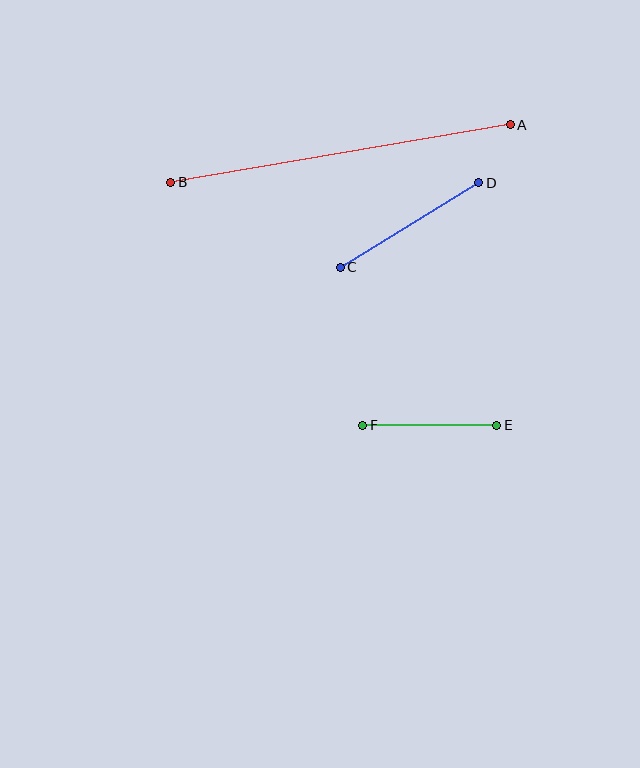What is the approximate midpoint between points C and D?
The midpoint is at approximately (409, 225) pixels.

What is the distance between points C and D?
The distance is approximately 162 pixels.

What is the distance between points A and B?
The distance is approximately 344 pixels.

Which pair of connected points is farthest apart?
Points A and B are farthest apart.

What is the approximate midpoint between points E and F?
The midpoint is at approximately (430, 425) pixels.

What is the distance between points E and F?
The distance is approximately 134 pixels.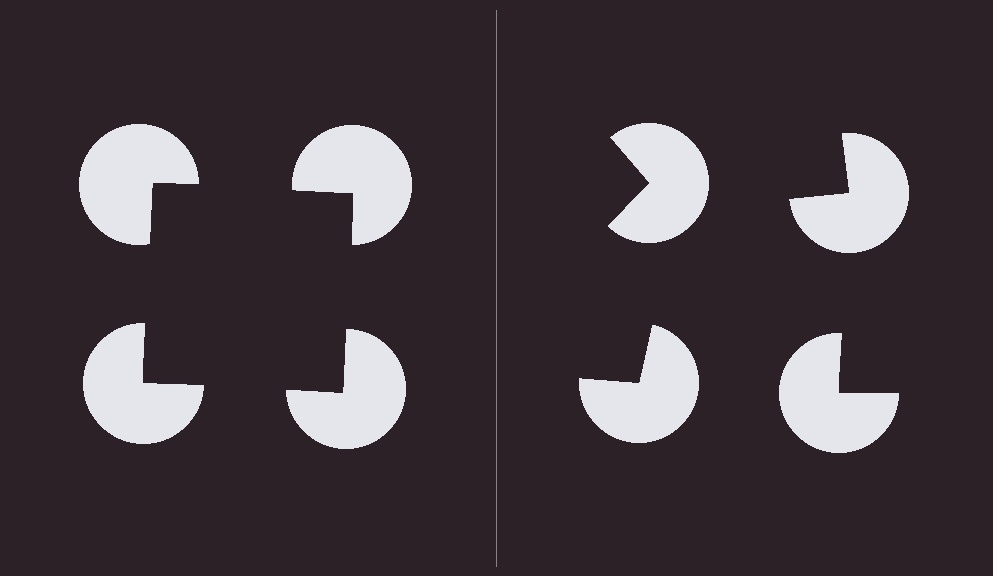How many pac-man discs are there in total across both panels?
8 — 4 on each side.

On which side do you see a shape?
An illusory square appears on the left side. On the right side the wedge cuts are rotated, so no coherent shape forms.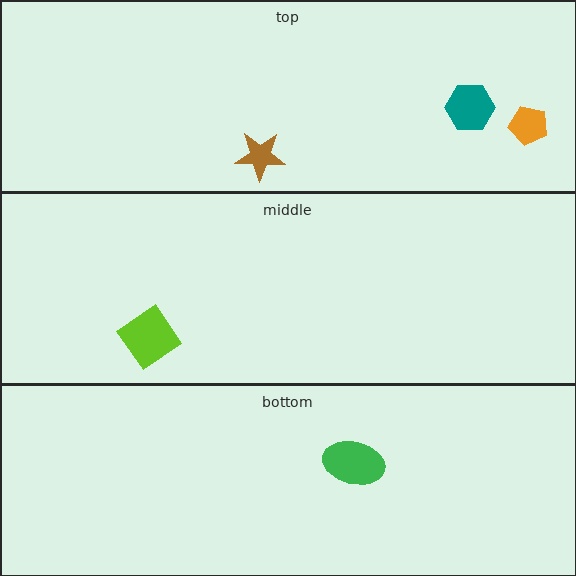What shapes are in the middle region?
The lime diamond.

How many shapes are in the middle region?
1.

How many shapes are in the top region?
3.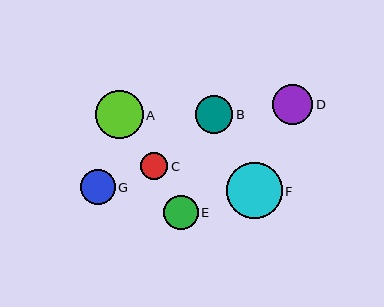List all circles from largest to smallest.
From largest to smallest: F, A, D, B, E, G, C.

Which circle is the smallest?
Circle C is the smallest with a size of approximately 27 pixels.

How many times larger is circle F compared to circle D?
Circle F is approximately 1.4 times the size of circle D.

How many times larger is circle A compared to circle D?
Circle A is approximately 1.2 times the size of circle D.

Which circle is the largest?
Circle F is the largest with a size of approximately 56 pixels.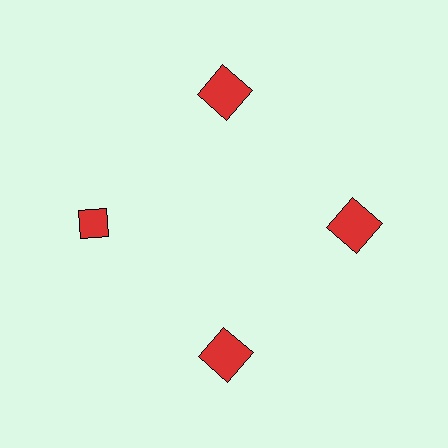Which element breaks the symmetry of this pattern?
The red diamond at roughly the 9 o'clock position breaks the symmetry. All other shapes are red squares.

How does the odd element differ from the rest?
It has a different shape: diamond instead of square.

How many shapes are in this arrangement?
There are 4 shapes arranged in a ring pattern.